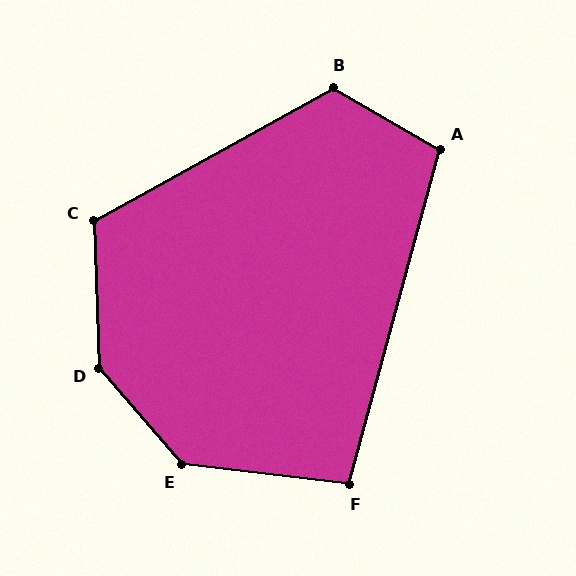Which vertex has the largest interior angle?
D, at approximately 141 degrees.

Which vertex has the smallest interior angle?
F, at approximately 98 degrees.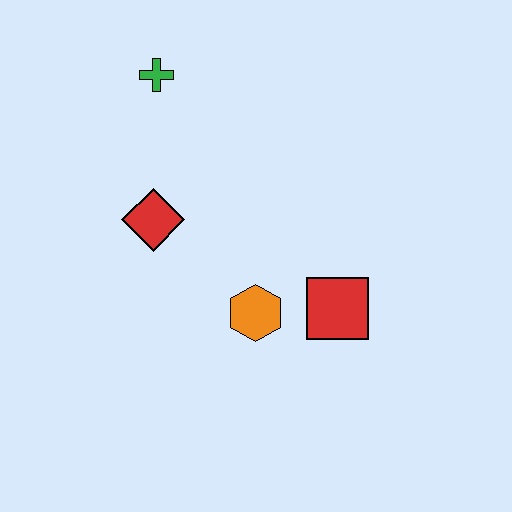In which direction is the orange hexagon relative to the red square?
The orange hexagon is to the left of the red square.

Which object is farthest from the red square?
The green cross is farthest from the red square.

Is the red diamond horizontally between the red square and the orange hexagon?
No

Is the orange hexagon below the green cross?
Yes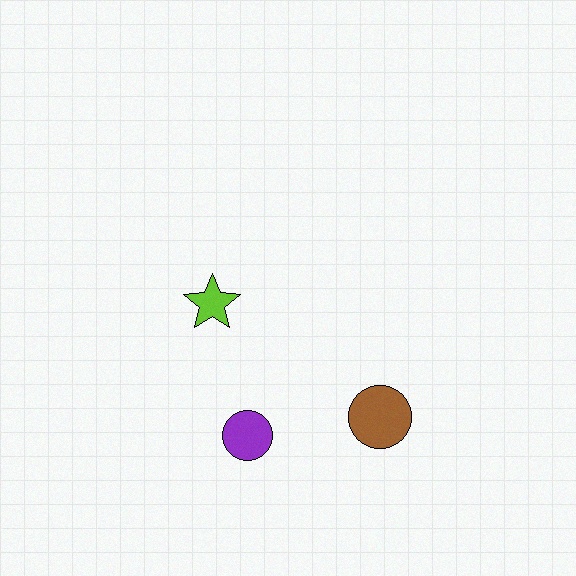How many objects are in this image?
There are 3 objects.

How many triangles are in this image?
There are no triangles.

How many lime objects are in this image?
There is 1 lime object.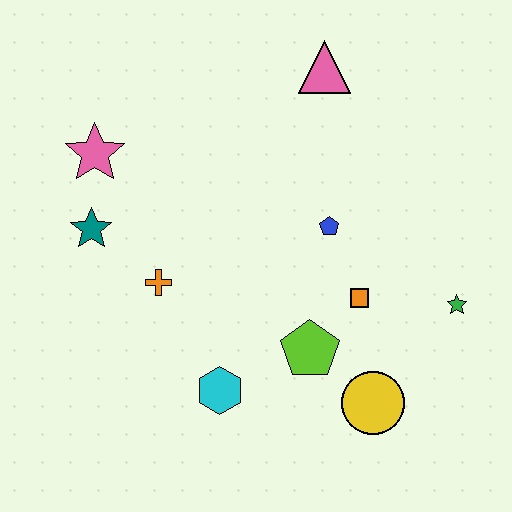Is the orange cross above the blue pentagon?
No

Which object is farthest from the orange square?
The pink star is farthest from the orange square.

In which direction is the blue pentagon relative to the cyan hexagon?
The blue pentagon is above the cyan hexagon.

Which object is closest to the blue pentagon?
The orange square is closest to the blue pentagon.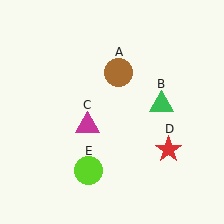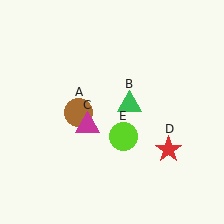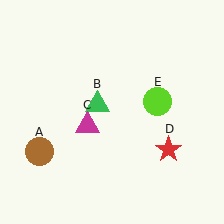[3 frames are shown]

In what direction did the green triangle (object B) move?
The green triangle (object B) moved left.